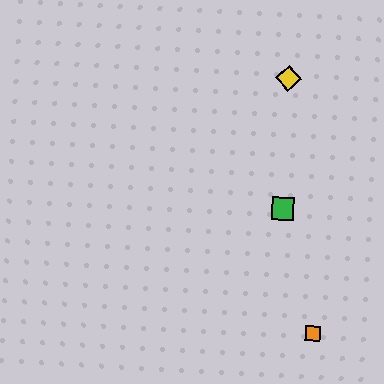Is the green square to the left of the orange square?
Yes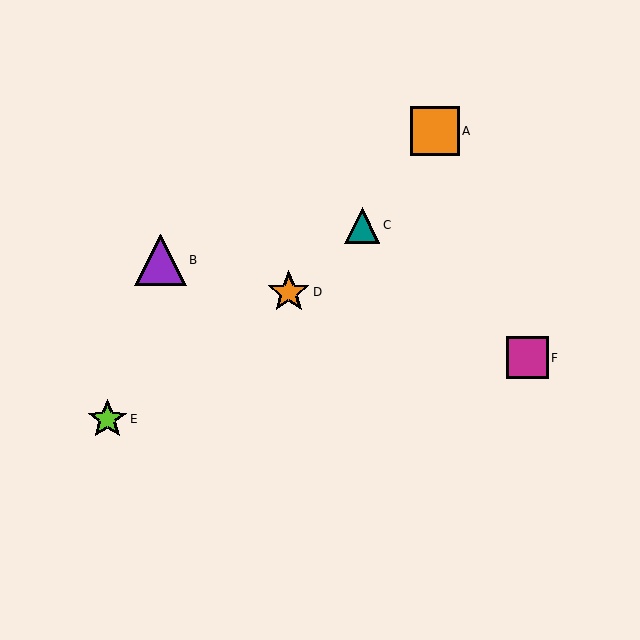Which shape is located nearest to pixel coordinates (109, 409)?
The lime star (labeled E) at (107, 419) is nearest to that location.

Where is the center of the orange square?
The center of the orange square is at (435, 131).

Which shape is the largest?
The purple triangle (labeled B) is the largest.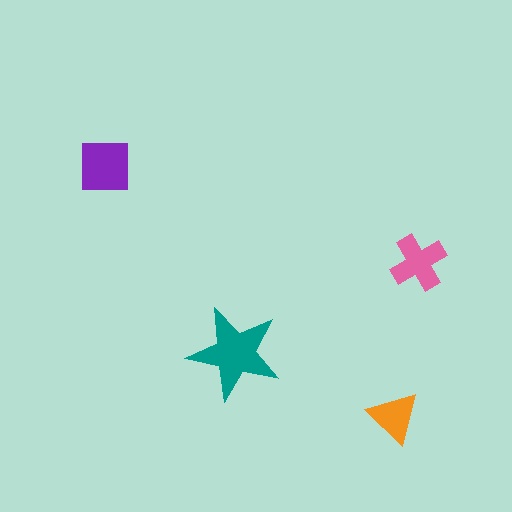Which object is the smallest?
The orange triangle.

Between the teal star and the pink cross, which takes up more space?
The teal star.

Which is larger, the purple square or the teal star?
The teal star.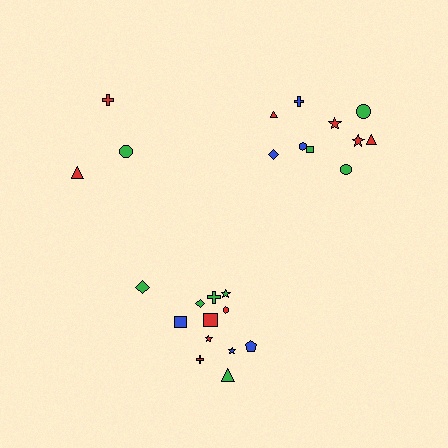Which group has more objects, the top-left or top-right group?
The top-right group.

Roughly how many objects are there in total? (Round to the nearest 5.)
Roughly 25 objects in total.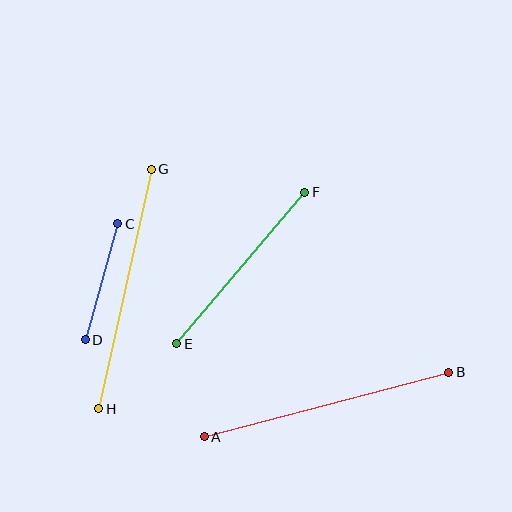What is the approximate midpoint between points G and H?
The midpoint is at approximately (125, 289) pixels.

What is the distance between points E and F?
The distance is approximately 198 pixels.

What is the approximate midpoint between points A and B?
The midpoint is at approximately (327, 405) pixels.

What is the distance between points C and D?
The distance is approximately 121 pixels.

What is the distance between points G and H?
The distance is approximately 245 pixels.